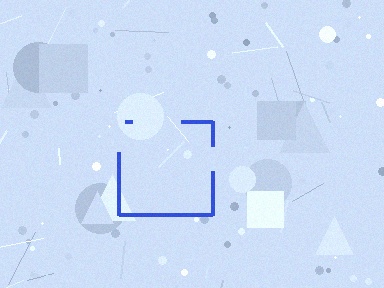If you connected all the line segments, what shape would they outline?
They would outline a square.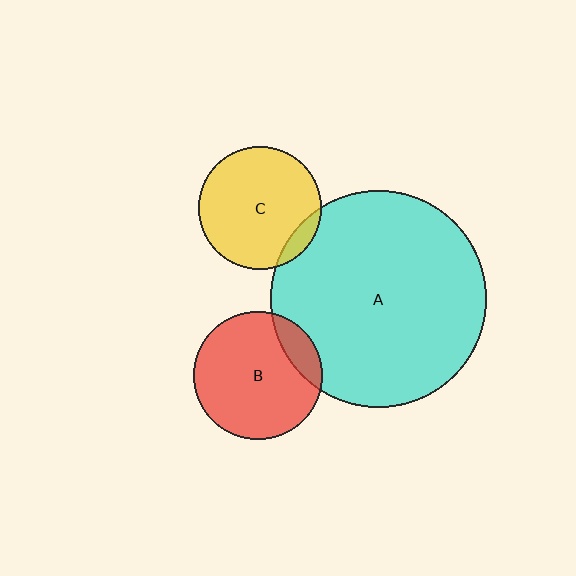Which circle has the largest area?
Circle A (cyan).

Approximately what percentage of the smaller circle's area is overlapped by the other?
Approximately 15%.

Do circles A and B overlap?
Yes.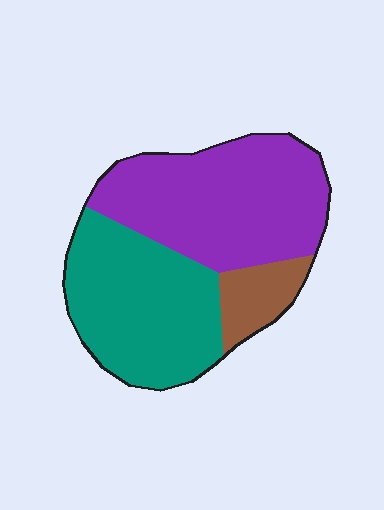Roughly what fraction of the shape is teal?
Teal covers 41% of the shape.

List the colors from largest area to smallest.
From largest to smallest: purple, teal, brown.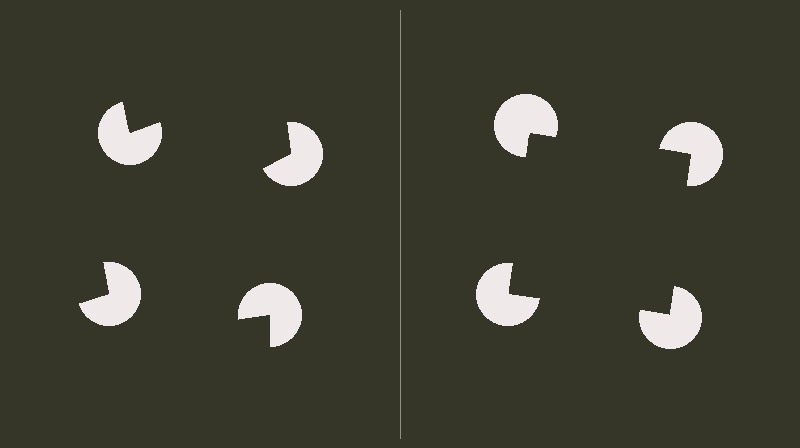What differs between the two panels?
The pac-man discs are positioned identically on both sides; only the wedge orientations differ. On the right they align to a square; on the left they are misaligned.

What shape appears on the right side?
An illusory square.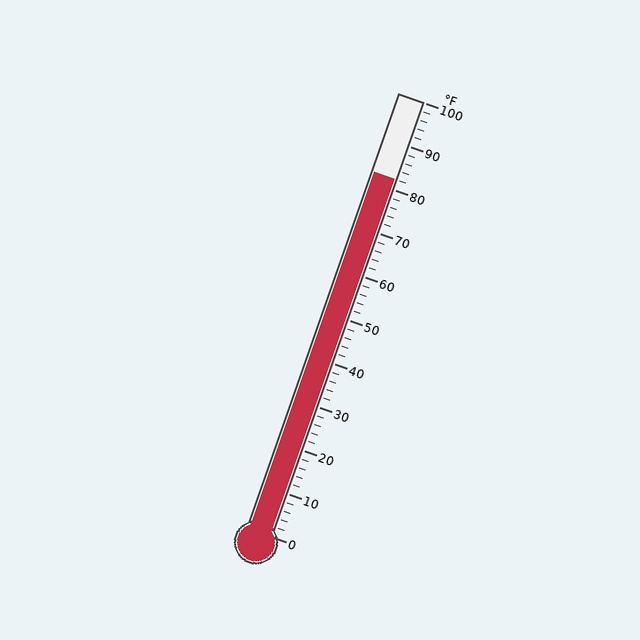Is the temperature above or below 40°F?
The temperature is above 40°F.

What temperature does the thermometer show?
The thermometer shows approximately 82°F.